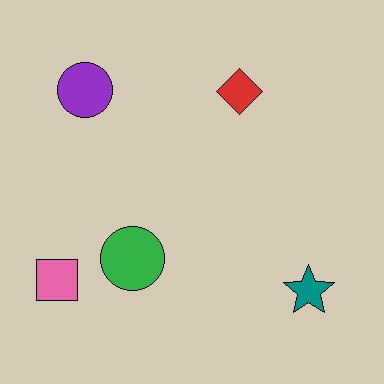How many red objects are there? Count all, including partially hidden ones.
There is 1 red object.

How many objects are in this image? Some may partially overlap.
There are 5 objects.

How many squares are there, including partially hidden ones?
There is 1 square.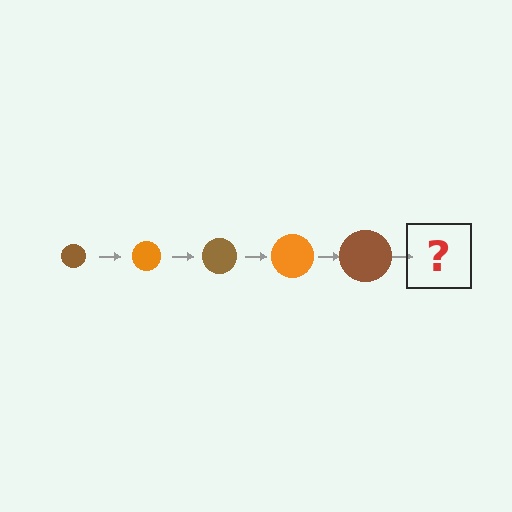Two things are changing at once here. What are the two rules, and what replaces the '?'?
The two rules are that the circle grows larger each step and the color cycles through brown and orange. The '?' should be an orange circle, larger than the previous one.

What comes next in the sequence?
The next element should be an orange circle, larger than the previous one.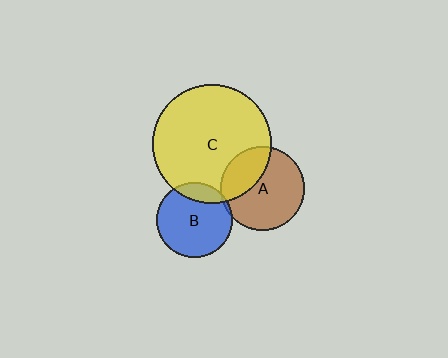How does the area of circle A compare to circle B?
Approximately 1.2 times.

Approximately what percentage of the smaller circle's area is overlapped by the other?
Approximately 5%.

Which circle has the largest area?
Circle C (yellow).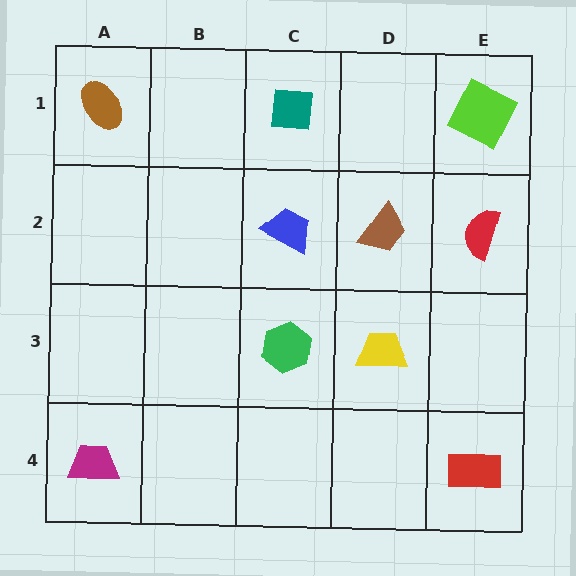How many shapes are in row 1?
3 shapes.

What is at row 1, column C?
A teal square.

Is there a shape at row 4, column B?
No, that cell is empty.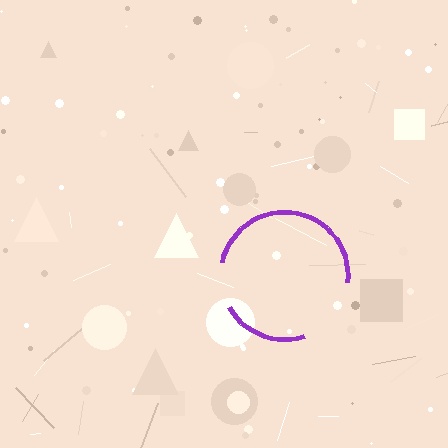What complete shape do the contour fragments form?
The contour fragments form a circle.